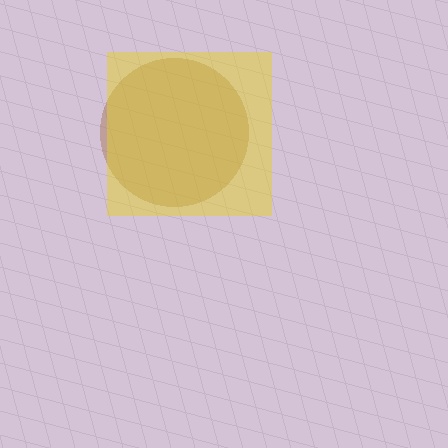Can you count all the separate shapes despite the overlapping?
Yes, there are 2 separate shapes.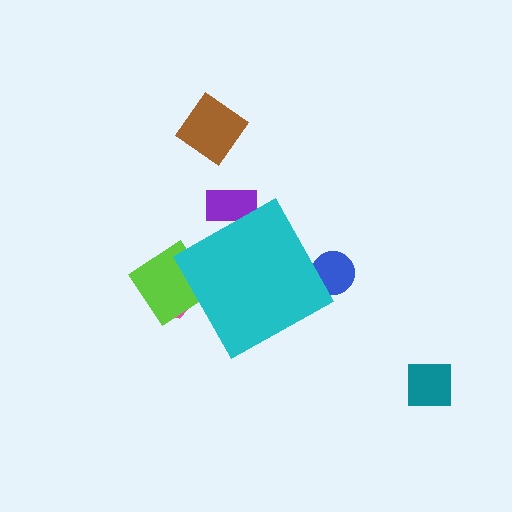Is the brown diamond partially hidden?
No, the brown diamond is fully visible.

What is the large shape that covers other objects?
A cyan diamond.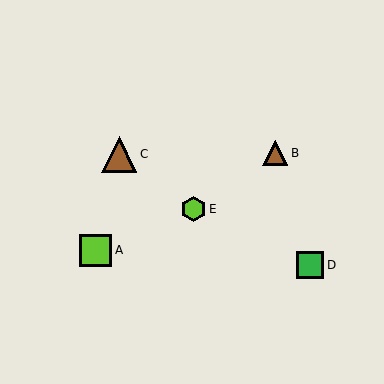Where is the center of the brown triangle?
The center of the brown triangle is at (119, 154).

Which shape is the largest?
The brown triangle (labeled C) is the largest.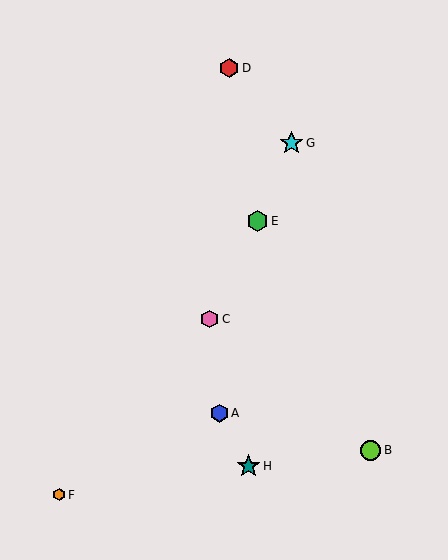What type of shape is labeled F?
Shape F is an orange hexagon.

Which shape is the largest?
The cyan star (labeled G) is the largest.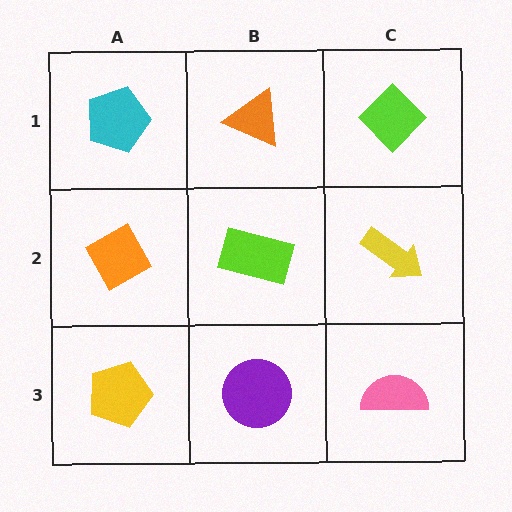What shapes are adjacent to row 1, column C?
A yellow arrow (row 2, column C), an orange triangle (row 1, column B).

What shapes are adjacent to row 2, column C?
A lime diamond (row 1, column C), a pink semicircle (row 3, column C), a lime rectangle (row 2, column B).